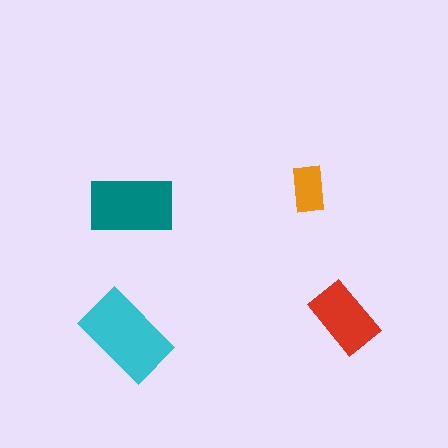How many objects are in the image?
There are 4 objects in the image.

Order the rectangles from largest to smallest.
the cyan one, the teal one, the red one, the orange one.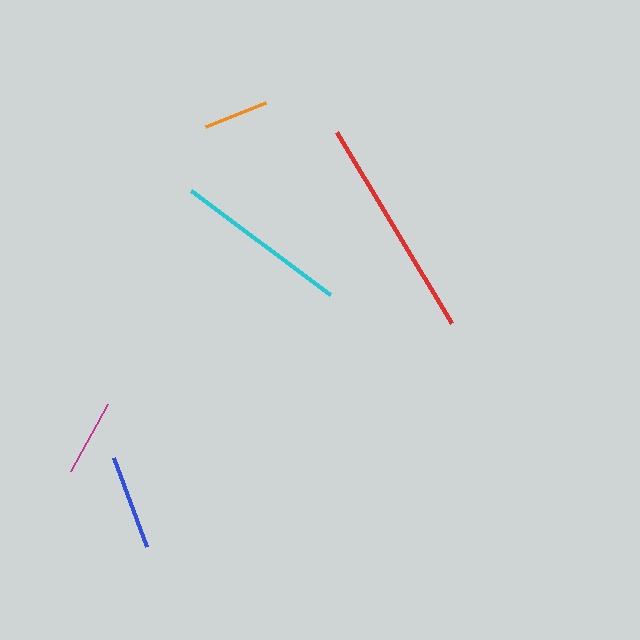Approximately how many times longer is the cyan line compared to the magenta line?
The cyan line is approximately 2.3 times the length of the magenta line.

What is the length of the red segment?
The red segment is approximately 223 pixels long.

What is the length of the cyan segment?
The cyan segment is approximately 174 pixels long.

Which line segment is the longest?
The red line is the longest at approximately 223 pixels.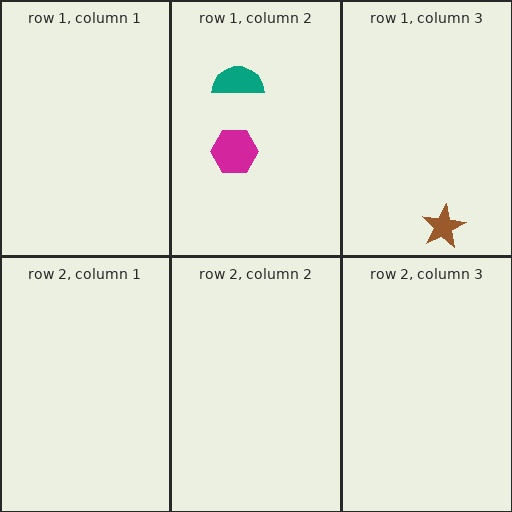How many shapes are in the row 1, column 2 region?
2.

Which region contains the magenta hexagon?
The row 1, column 2 region.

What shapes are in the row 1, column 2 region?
The teal semicircle, the magenta hexagon.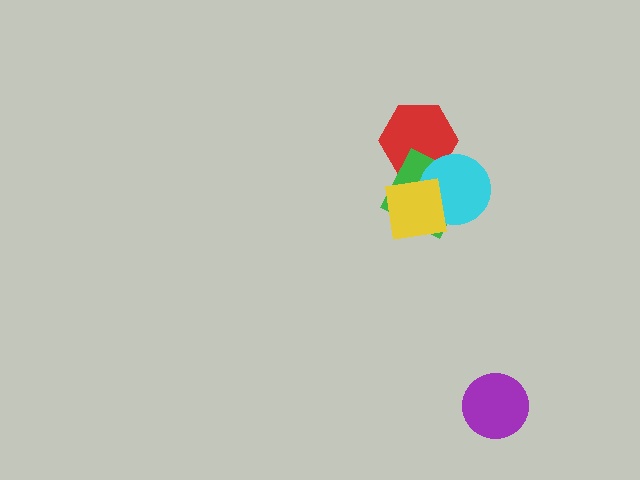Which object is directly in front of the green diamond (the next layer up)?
The cyan circle is directly in front of the green diamond.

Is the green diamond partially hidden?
Yes, it is partially covered by another shape.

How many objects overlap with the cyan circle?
3 objects overlap with the cyan circle.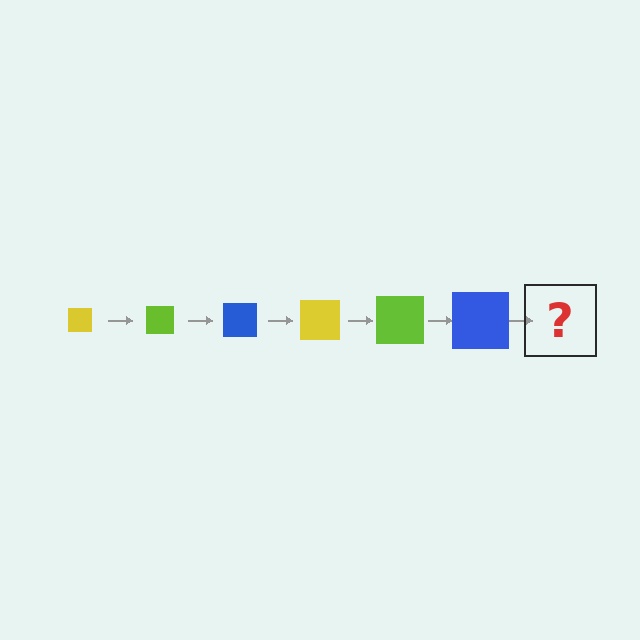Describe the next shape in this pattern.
It should be a yellow square, larger than the previous one.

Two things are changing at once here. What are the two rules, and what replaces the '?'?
The two rules are that the square grows larger each step and the color cycles through yellow, lime, and blue. The '?' should be a yellow square, larger than the previous one.